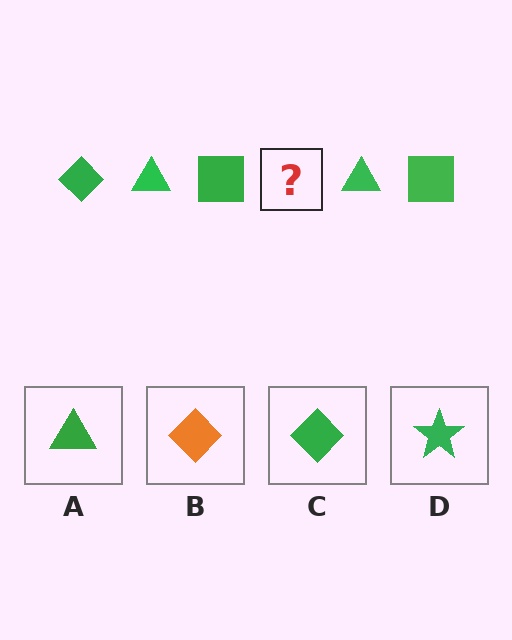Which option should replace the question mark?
Option C.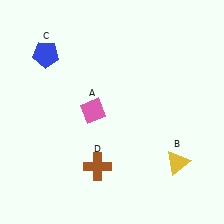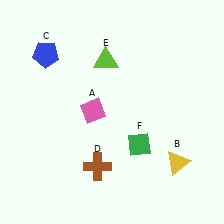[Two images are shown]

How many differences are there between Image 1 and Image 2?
There are 2 differences between the two images.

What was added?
A lime triangle (E), a green diamond (F) were added in Image 2.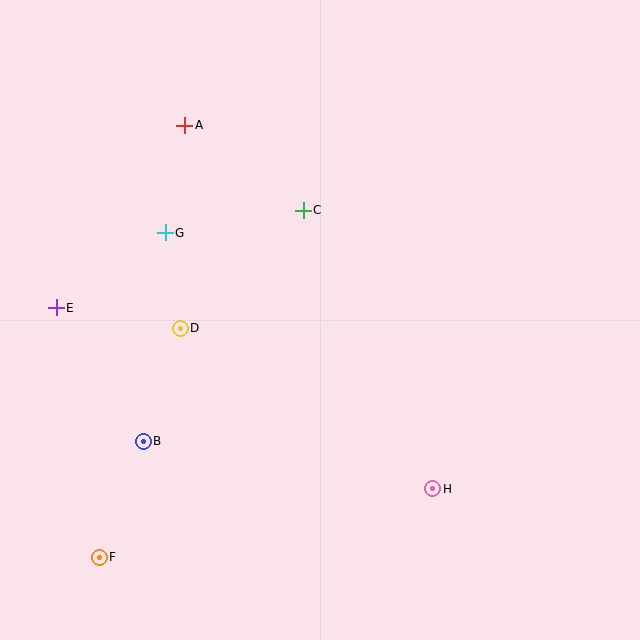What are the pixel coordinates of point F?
Point F is at (99, 557).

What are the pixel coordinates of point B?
Point B is at (143, 441).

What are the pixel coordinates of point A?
Point A is at (185, 125).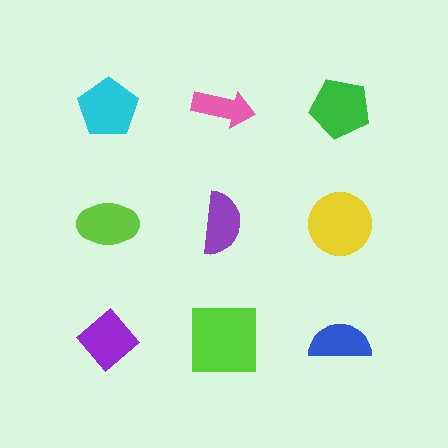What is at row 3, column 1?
A purple diamond.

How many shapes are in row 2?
3 shapes.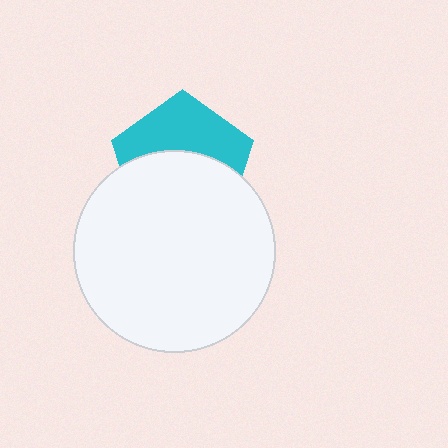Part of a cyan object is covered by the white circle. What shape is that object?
It is a pentagon.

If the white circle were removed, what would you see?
You would see the complete cyan pentagon.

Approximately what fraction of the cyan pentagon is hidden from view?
Roughly 56% of the cyan pentagon is hidden behind the white circle.